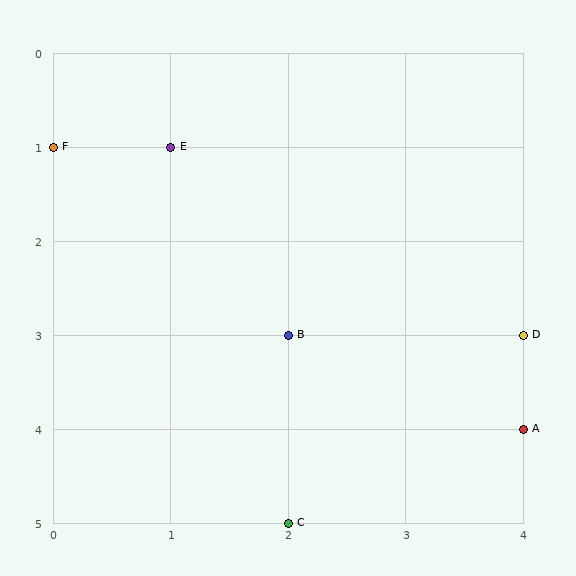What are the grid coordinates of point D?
Point D is at grid coordinates (4, 3).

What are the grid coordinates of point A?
Point A is at grid coordinates (4, 4).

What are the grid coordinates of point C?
Point C is at grid coordinates (2, 5).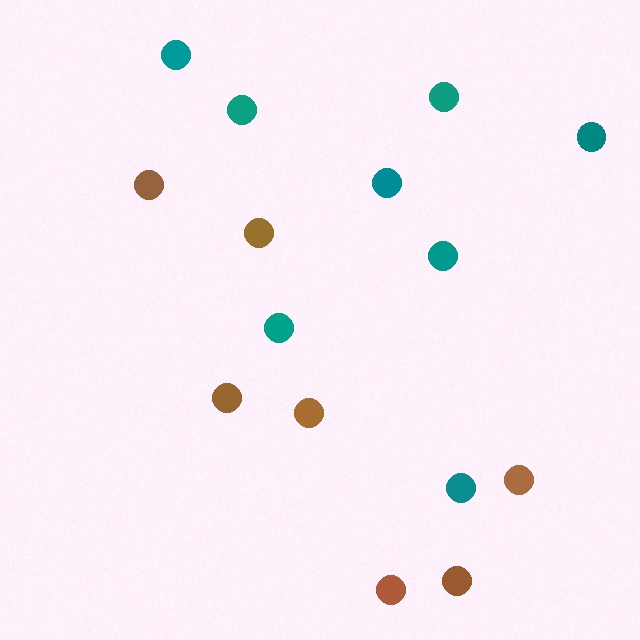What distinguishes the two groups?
There are 2 groups: one group of teal circles (8) and one group of brown circles (7).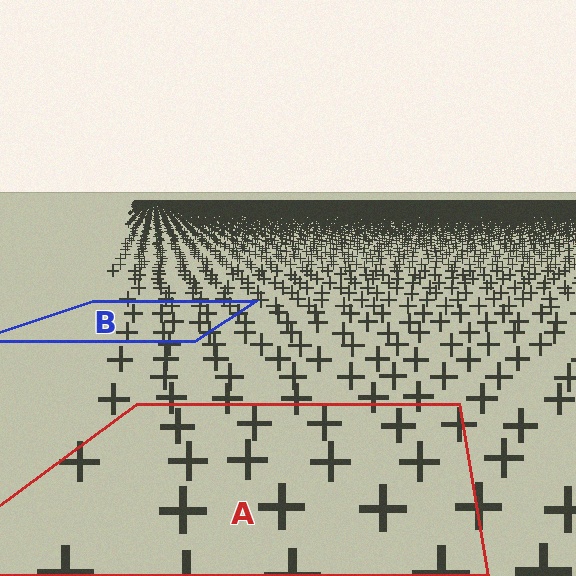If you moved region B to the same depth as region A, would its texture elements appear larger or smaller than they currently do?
They would appear larger. At a closer depth, the same texture elements are projected at a bigger on-screen size.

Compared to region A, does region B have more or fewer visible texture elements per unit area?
Region B has more texture elements per unit area — they are packed more densely because it is farther away.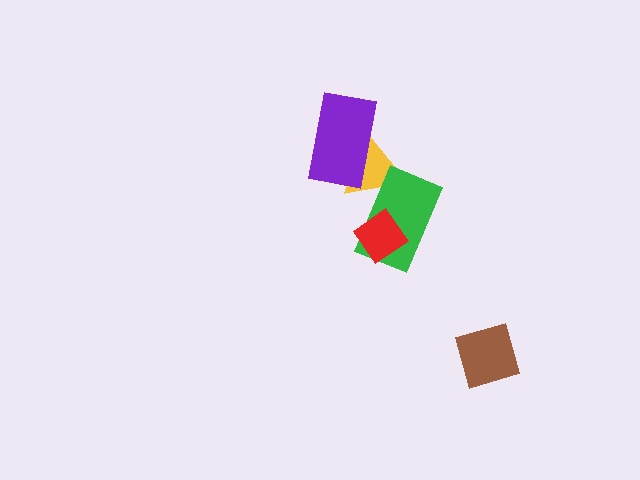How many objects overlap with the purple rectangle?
1 object overlaps with the purple rectangle.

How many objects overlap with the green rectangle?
2 objects overlap with the green rectangle.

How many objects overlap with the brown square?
0 objects overlap with the brown square.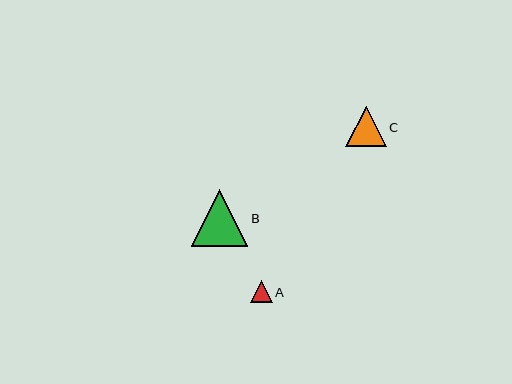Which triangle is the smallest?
Triangle A is the smallest with a size of approximately 22 pixels.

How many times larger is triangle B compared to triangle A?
Triangle B is approximately 2.6 times the size of triangle A.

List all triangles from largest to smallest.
From largest to smallest: B, C, A.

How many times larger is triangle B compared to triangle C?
Triangle B is approximately 1.4 times the size of triangle C.